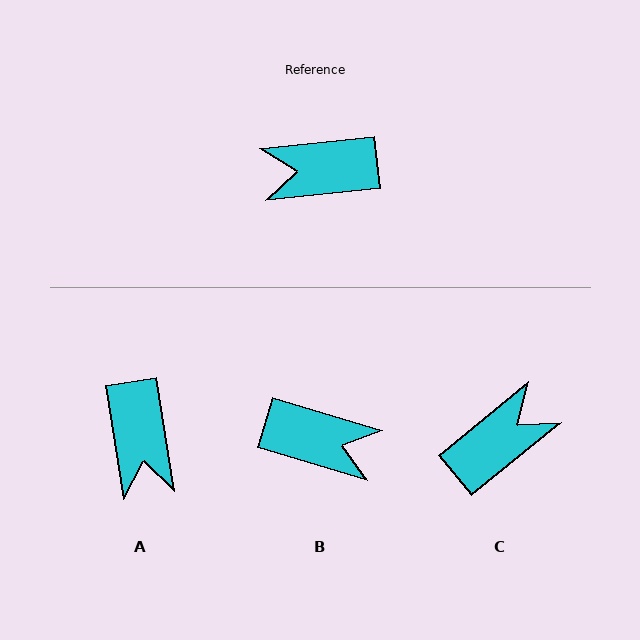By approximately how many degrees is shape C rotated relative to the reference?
Approximately 146 degrees clockwise.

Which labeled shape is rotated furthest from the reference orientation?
B, about 157 degrees away.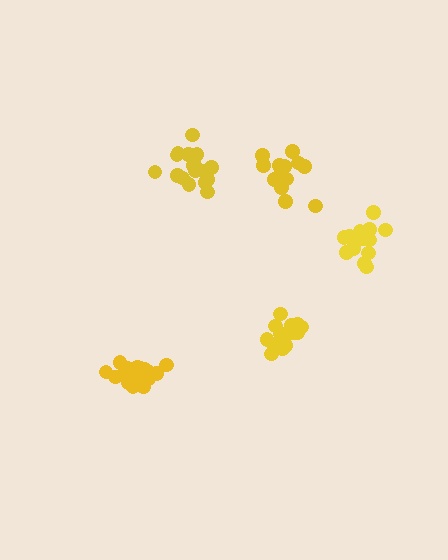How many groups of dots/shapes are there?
There are 5 groups.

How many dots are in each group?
Group 1: 17 dots, Group 2: 13 dots, Group 3: 19 dots, Group 4: 14 dots, Group 5: 18 dots (81 total).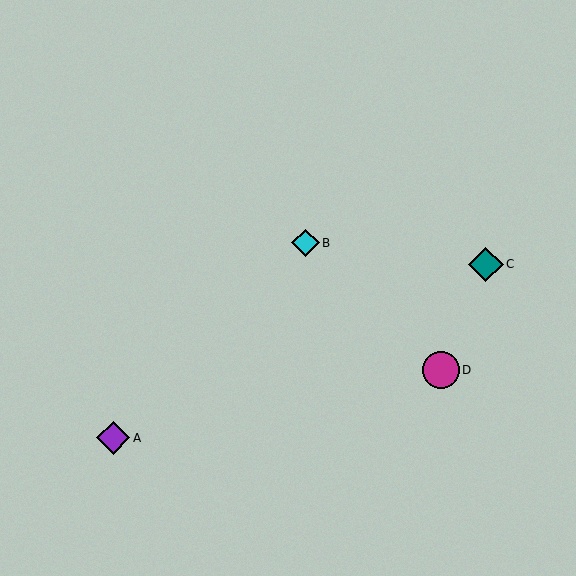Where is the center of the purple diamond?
The center of the purple diamond is at (113, 438).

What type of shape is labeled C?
Shape C is a teal diamond.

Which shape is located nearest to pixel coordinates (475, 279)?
The teal diamond (labeled C) at (486, 264) is nearest to that location.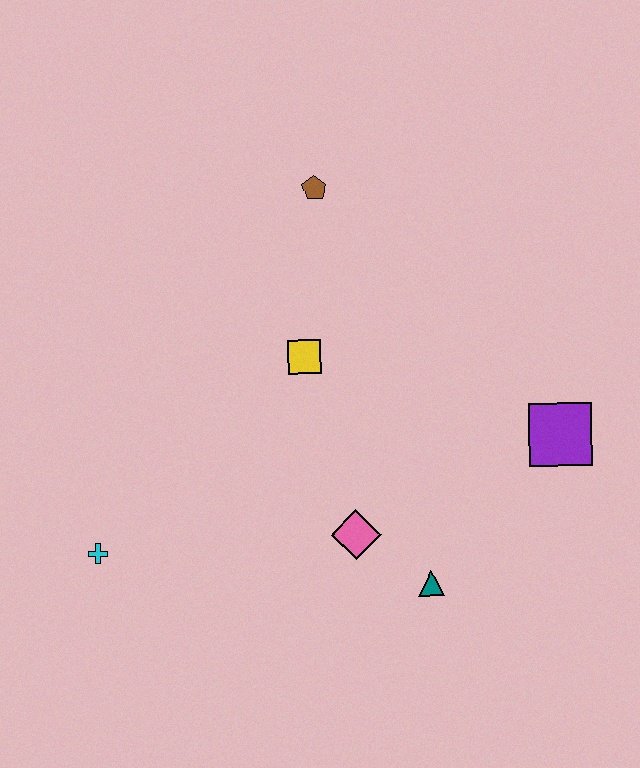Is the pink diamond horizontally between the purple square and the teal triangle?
No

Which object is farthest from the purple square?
The cyan cross is farthest from the purple square.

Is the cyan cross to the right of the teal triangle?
No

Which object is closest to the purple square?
The teal triangle is closest to the purple square.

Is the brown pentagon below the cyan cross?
No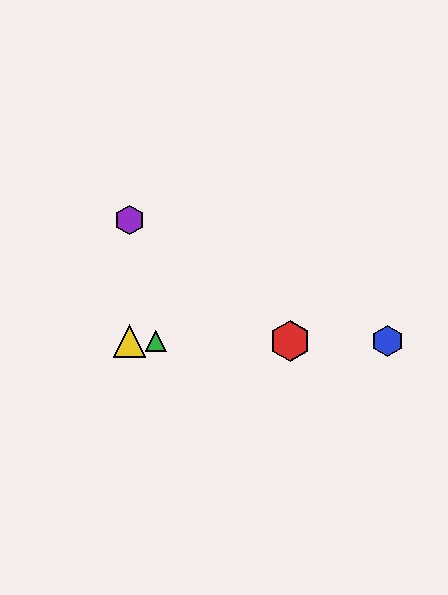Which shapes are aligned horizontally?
The red hexagon, the blue hexagon, the green triangle, the yellow triangle are aligned horizontally.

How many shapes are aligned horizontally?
4 shapes (the red hexagon, the blue hexagon, the green triangle, the yellow triangle) are aligned horizontally.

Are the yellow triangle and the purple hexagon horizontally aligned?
No, the yellow triangle is at y≈341 and the purple hexagon is at y≈220.